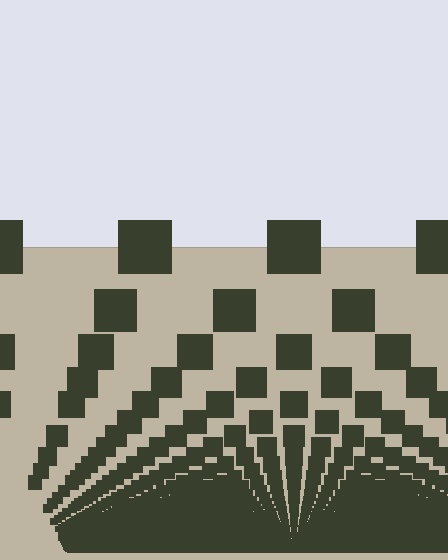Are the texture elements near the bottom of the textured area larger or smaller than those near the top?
Smaller. The gradient is inverted — elements near the bottom are smaller and denser.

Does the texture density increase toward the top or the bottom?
Density increases toward the bottom.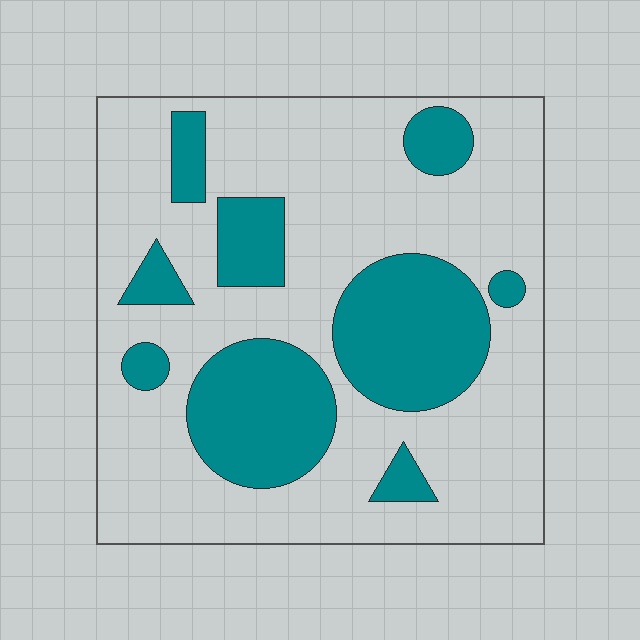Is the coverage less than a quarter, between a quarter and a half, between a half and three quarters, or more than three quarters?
Between a quarter and a half.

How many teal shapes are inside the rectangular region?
9.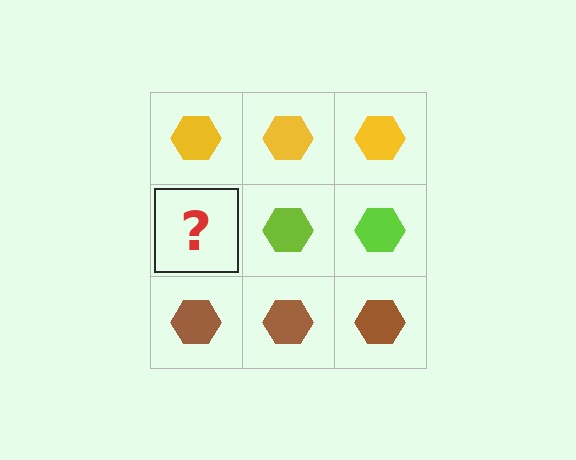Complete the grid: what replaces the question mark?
The question mark should be replaced with a lime hexagon.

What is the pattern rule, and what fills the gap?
The rule is that each row has a consistent color. The gap should be filled with a lime hexagon.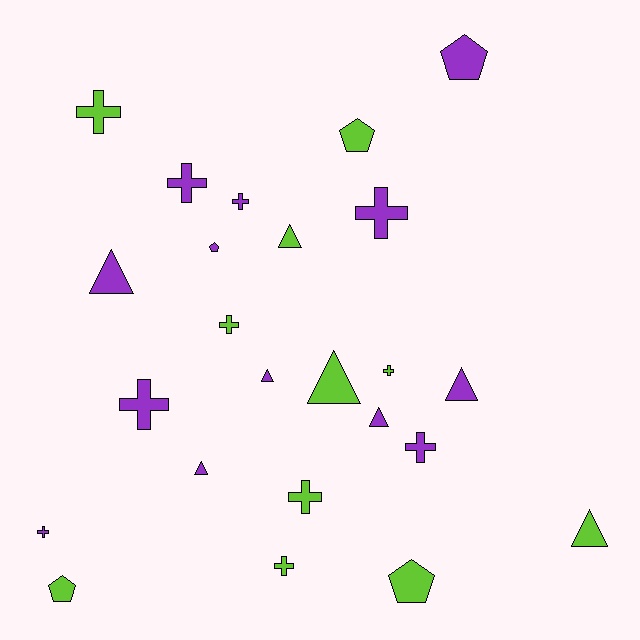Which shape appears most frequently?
Cross, with 11 objects.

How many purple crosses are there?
There are 6 purple crosses.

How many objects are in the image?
There are 24 objects.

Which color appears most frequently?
Purple, with 13 objects.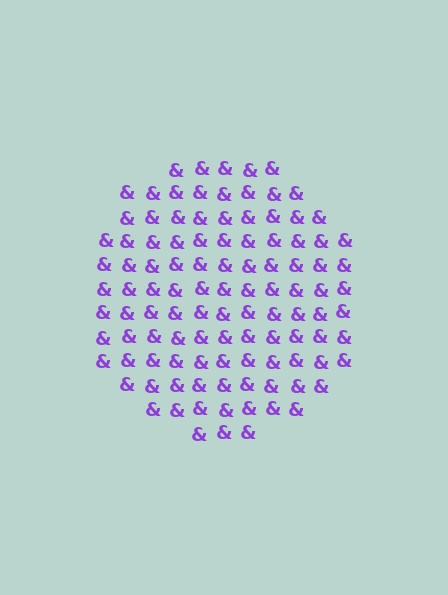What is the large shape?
The large shape is a circle.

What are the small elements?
The small elements are ampersands.